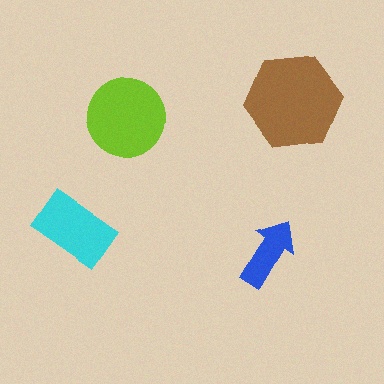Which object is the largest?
The brown hexagon.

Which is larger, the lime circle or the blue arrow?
The lime circle.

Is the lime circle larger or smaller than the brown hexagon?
Smaller.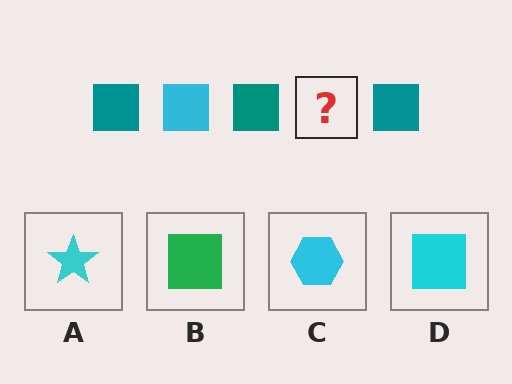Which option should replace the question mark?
Option D.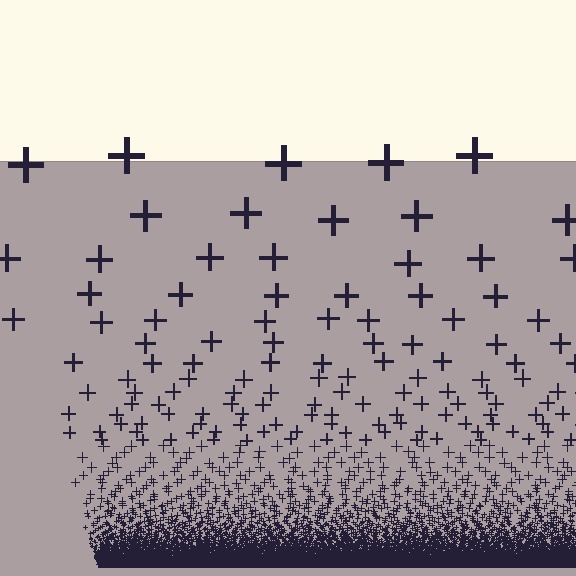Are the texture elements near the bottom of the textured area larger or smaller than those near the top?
Smaller. The gradient is inverted — elements near the bottom are smaller and denser.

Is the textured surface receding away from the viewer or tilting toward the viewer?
The surface appears to tilt toward the viewer. Texture elements get larger and sparser toward the top.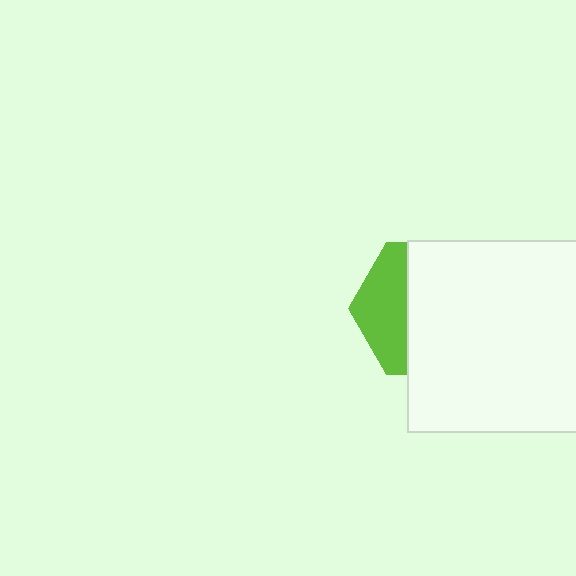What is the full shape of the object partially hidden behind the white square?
The partially hidden object is a lime hexagon.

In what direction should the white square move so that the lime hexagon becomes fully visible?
The white square should move right. That is the shortest direction to clear the overlap and leave the lime hexagon fully visible.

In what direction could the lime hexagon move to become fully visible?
The lime hexagon could move left. That would shift it out from behind the white square entirely.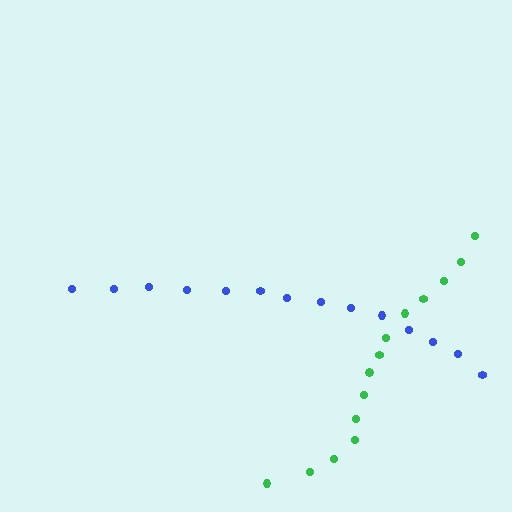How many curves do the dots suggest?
There are 2 distinct paths.